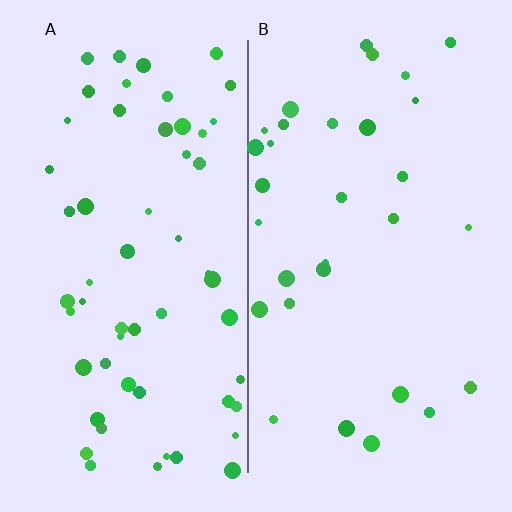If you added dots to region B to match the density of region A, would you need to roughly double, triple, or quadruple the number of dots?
Approximately double.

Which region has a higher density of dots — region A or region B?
A (the left).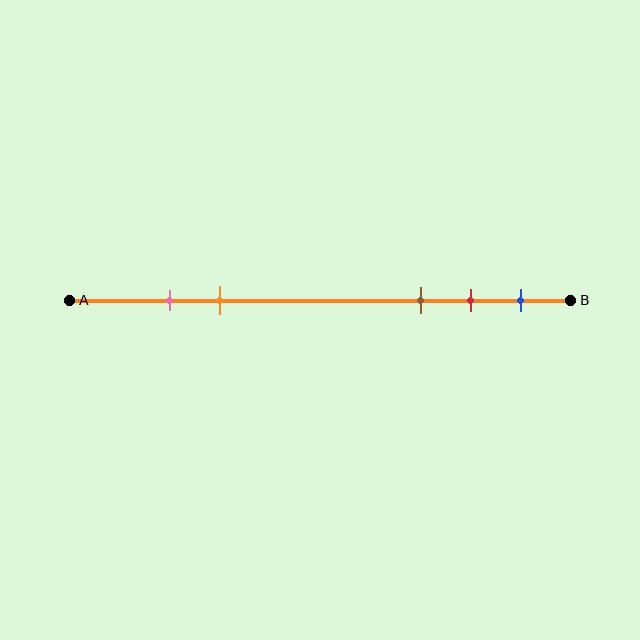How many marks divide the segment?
There are 5 marks dividing the segment.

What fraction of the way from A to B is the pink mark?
The pink mark is approximately 20% (0.2) of the way from A to B.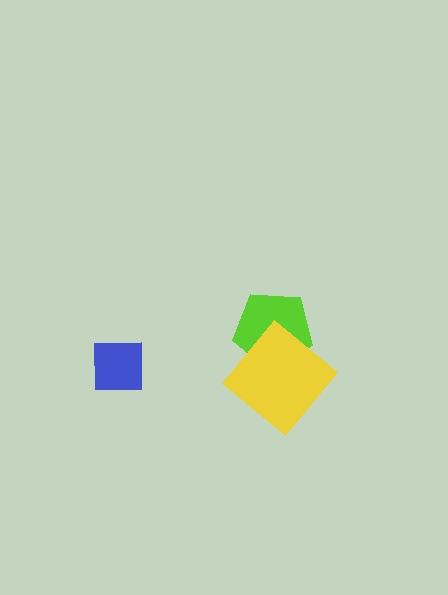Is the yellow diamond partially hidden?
No, no other shape covers it.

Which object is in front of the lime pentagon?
The yellow diamond is in front of the lime pentagon.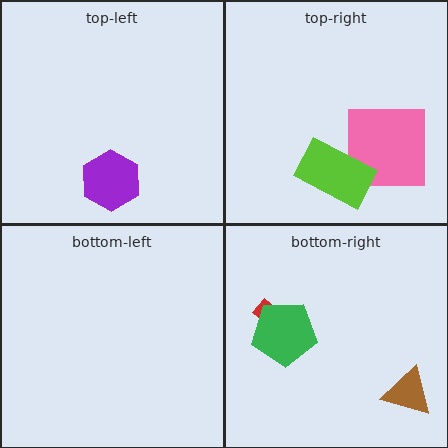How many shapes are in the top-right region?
2.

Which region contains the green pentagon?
The bottom-right region.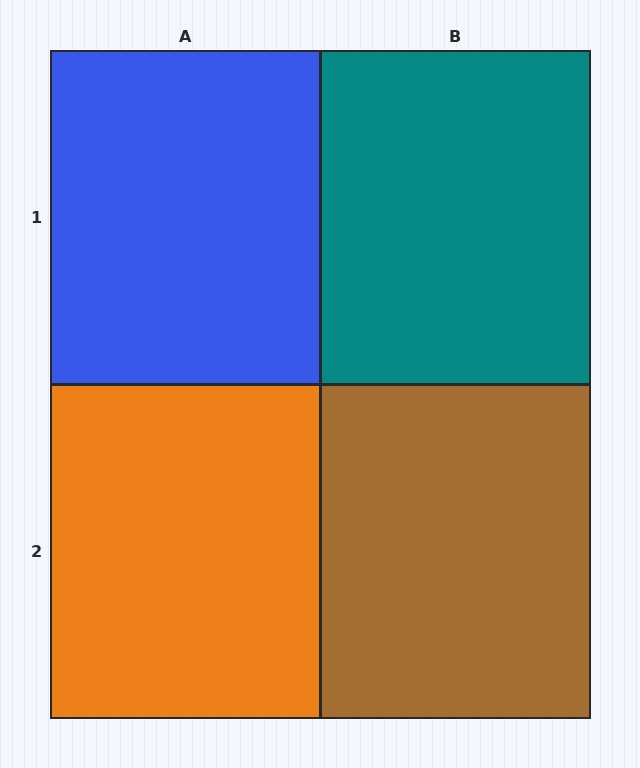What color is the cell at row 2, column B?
Brown.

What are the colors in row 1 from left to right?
Blue, teal.